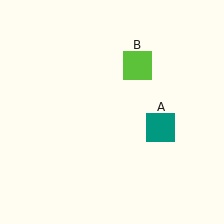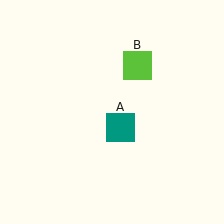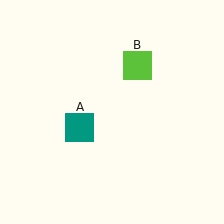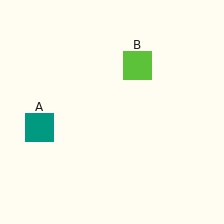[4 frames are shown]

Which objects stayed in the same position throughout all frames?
Lime square (object B) remained stationary.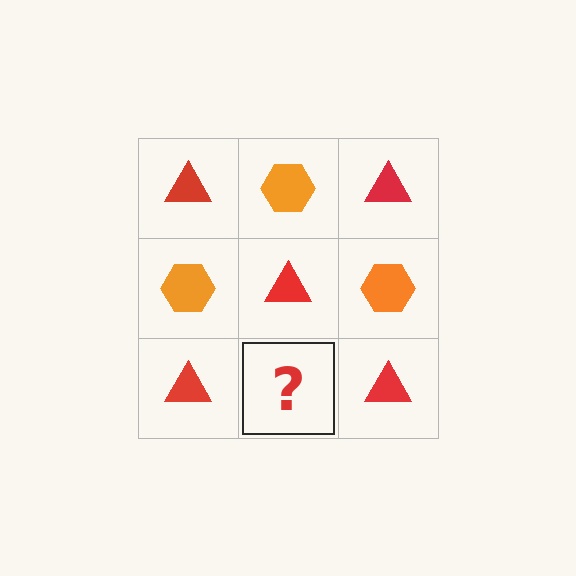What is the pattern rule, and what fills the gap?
The rule is that it alternates red triangle and orange hexagon in a checkerboard pattern. The gap should be filled with an orange hexagon.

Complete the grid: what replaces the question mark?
The question mark should be replaced with an orange hexagon.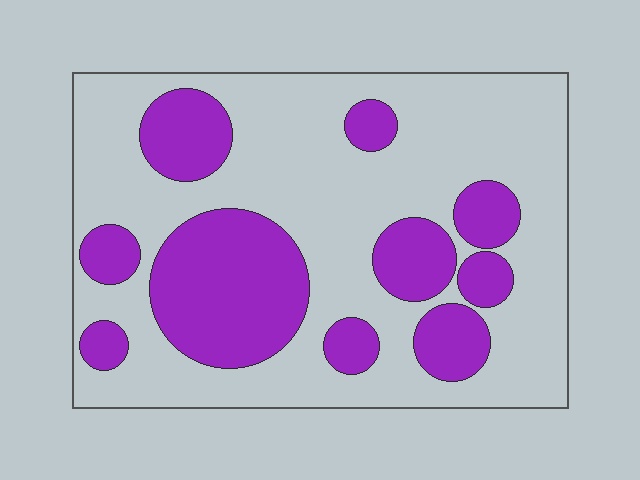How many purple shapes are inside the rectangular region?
10.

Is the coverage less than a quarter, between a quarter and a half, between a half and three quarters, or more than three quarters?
Between a quarter and a half.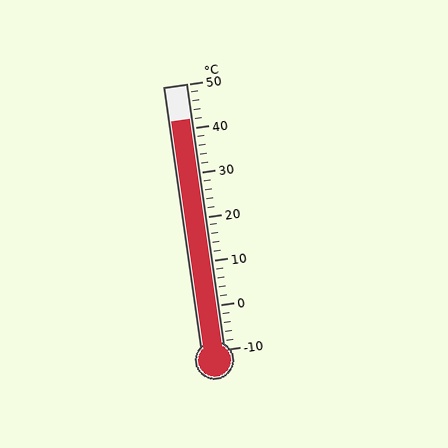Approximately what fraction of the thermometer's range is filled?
The thermometer is filled to approximately 85% of its range.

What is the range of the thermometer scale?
The thermometer scale ranges from -10°C to 50°C.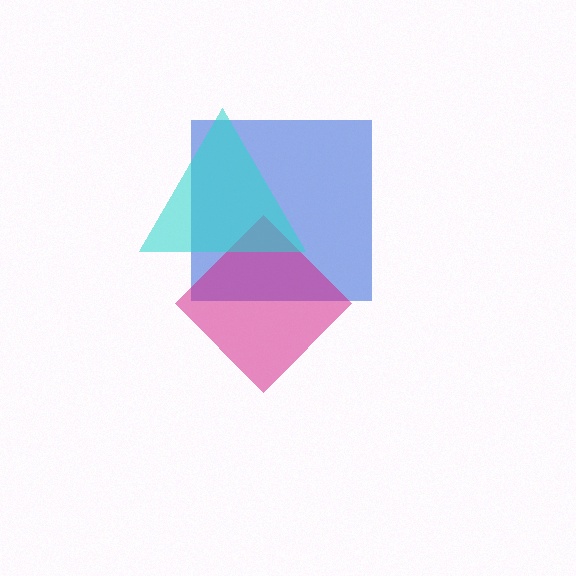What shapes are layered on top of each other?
The layered shapes are: a blue square, a magenta diamond, a cyan triangle.